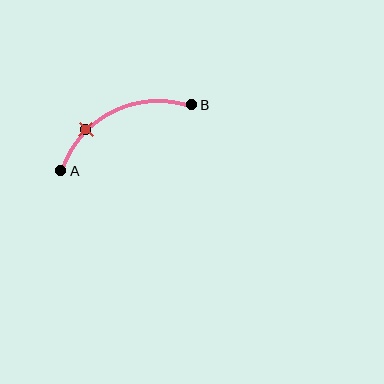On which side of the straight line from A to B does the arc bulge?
The arc bulges above the straight line connecting A and B.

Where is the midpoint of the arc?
The arc midpoint is the point on the curve farthest from the straight line joining A and B. It sits above that line.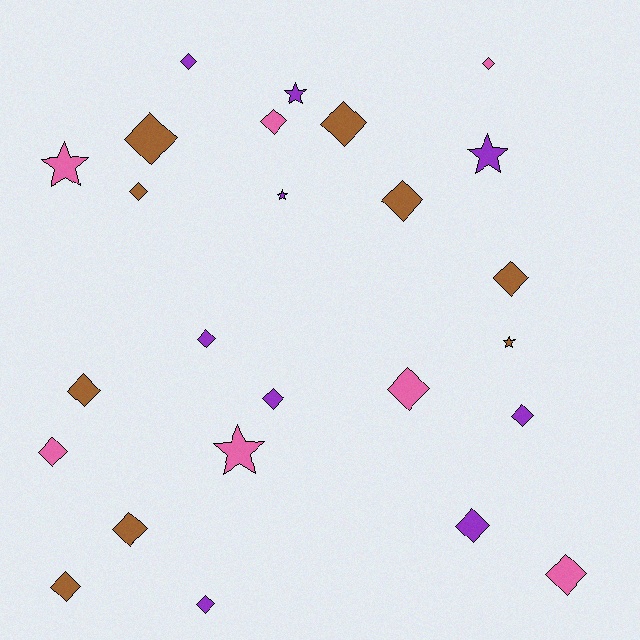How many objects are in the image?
There are 25 objects.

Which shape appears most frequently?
Diamond, with 19 objects.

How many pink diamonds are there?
There are 5 pink diamonds.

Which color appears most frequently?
Brown, with 9 objects.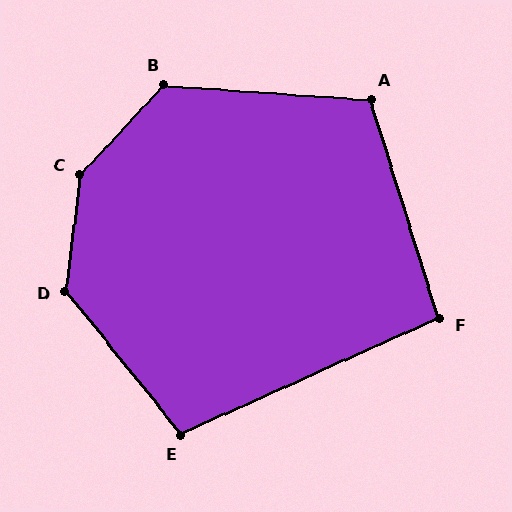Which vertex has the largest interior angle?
C, at approximately 144 degrees.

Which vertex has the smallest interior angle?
F, at approximately 97 degrees.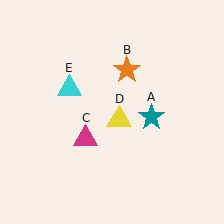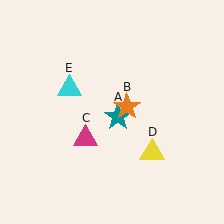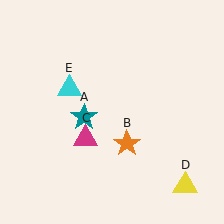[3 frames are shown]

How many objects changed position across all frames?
3 objects changed position: teal star (object A), orange star (object B), yellow triangle (object D).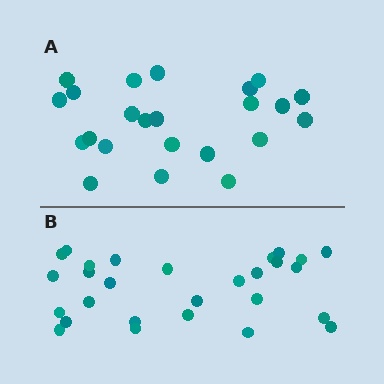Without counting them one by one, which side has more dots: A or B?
Region B (the bottom region) has more dots.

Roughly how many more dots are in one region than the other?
Region B has about 5 more dots than region A.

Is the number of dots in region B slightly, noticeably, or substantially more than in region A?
Region B has only slightly more — the two regions are fairly close. The ratio is roughly 1.2 to 1.